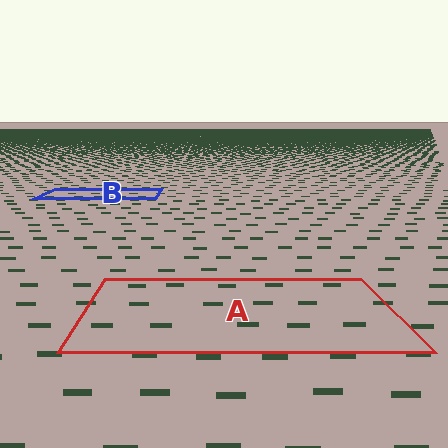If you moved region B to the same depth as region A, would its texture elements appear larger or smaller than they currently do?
They would appear larger. At a closer depth, the same texture elements are projected at a bigger on-screen size.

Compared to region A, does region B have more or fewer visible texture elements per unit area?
Region B has more texture elements per unit area — they are packed more densely because it is farther away.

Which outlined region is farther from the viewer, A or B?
Region B is farther from the viewer — the texture elements inside it appear smaller and more densely packed.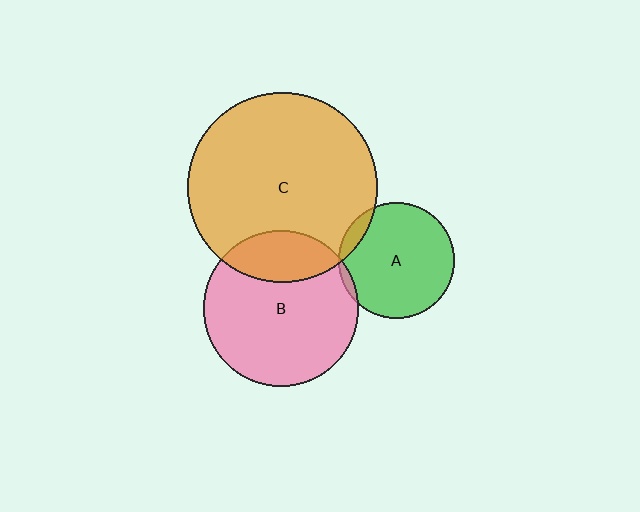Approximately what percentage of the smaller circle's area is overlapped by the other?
Approximately 25%.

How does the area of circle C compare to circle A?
Approximately 2.7 times.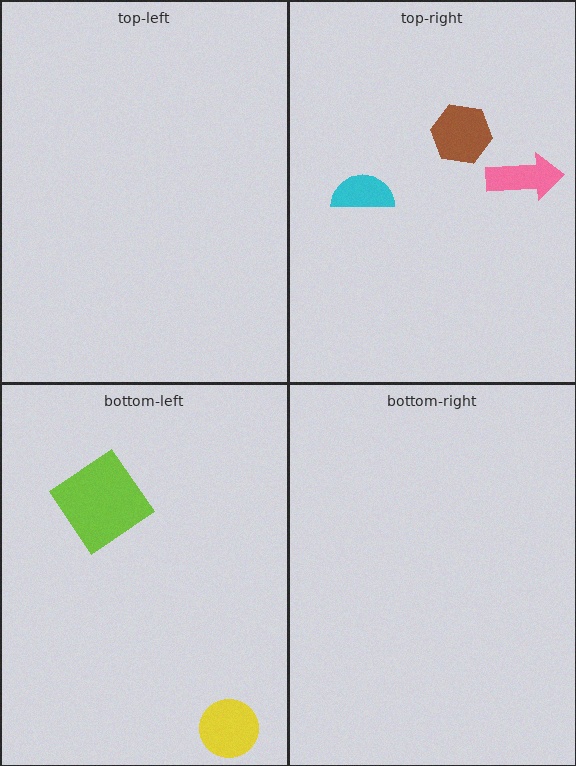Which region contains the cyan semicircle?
The top-right region.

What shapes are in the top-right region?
The cyan semicircle, the brown hexagon, the pink arrow.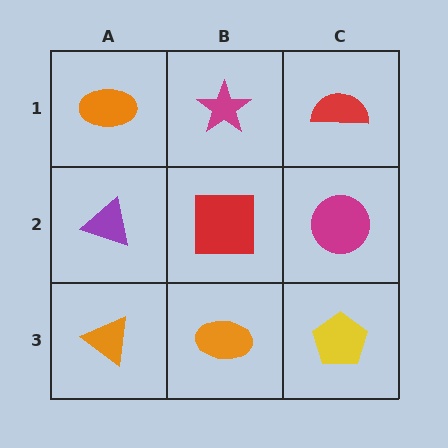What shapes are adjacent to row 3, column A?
A purple triangle (row 2, column A), an orange ellipse (row 3, column B).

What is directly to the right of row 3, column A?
An orange ellipse.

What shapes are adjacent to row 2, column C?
A red semicircle (row 1, column C), a yellow pentagon (row 3, column C), a red square (row 2, column B).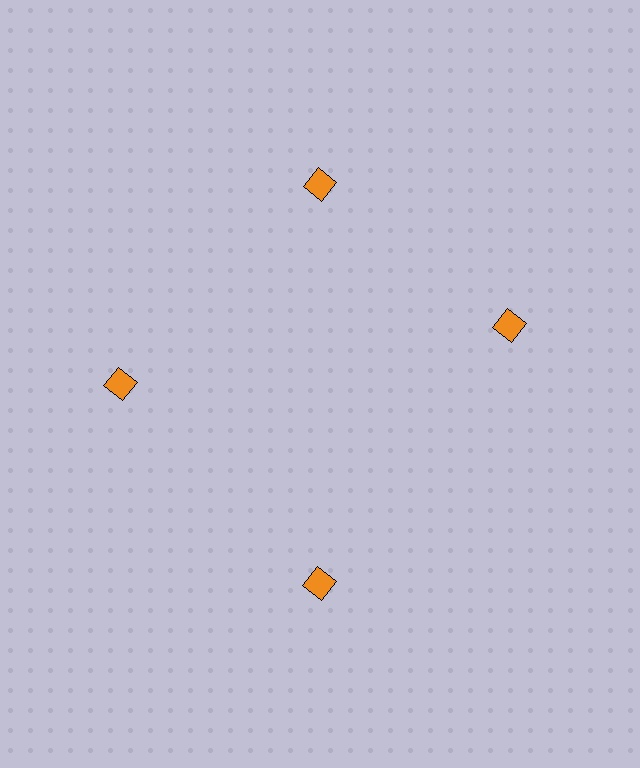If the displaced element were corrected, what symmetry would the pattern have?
It would have 4-fold rotational symmetry — the pattern would map onto itself every 90 degrees.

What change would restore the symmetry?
The symmetry would be restored by rotating it back into even spacing with its neighbors so that all 4 squares sit at equal angles and equal distance from the center.